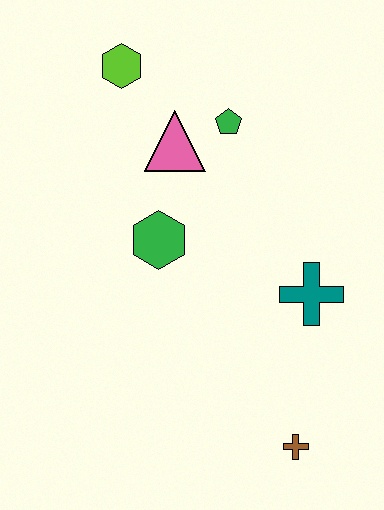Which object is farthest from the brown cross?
The lime hexagon is farthest from the brown cross.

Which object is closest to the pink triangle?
The green pentagon is closest to the pink triangle.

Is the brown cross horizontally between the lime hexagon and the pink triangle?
No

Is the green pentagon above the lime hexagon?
No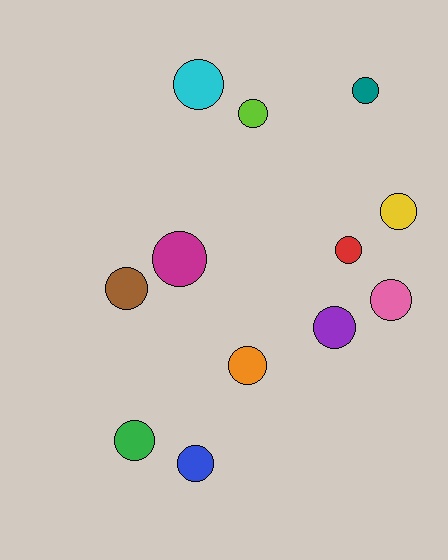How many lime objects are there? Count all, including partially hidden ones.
There is 1 lime object.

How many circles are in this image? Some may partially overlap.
There are 12 circles.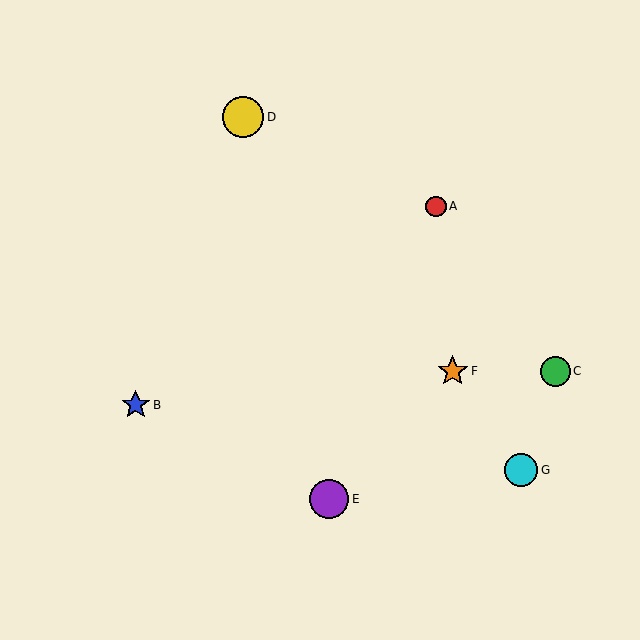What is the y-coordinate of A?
Object A is at y≈206.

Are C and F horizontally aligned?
Yes, both are at y≈371.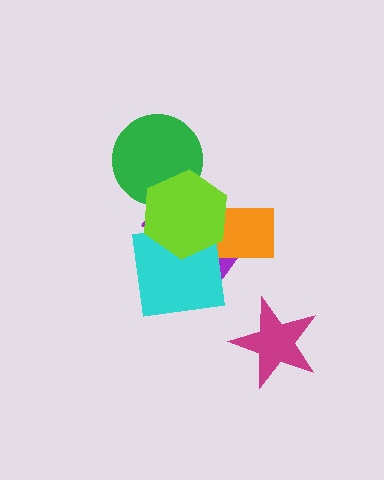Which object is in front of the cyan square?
The lime hexagon is in front of the cyan square.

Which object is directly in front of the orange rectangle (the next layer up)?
The cyan square is directly in front of the orange rectangle.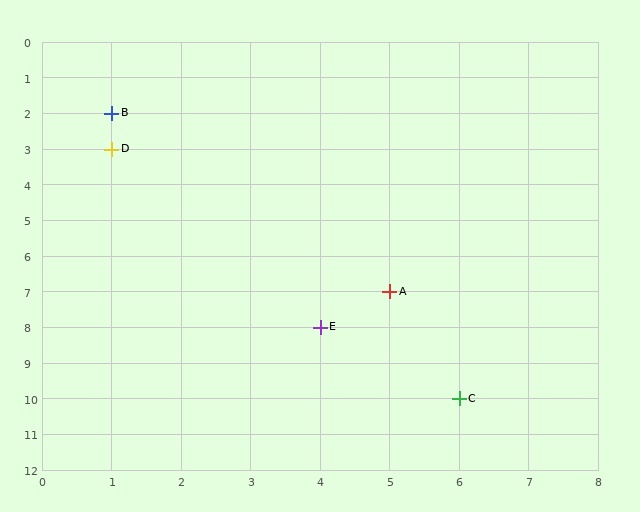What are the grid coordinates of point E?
Point E is at grid coordinates (4, 8).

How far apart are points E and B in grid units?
Points E and B are 3 columns and 6 rows apart (about 6.7 grid units diagonally).